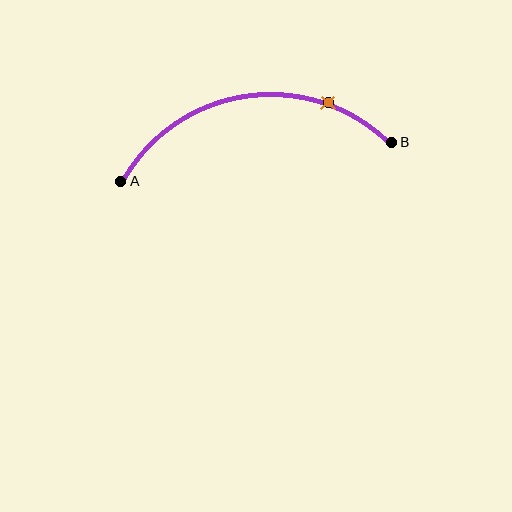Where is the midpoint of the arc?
The arc midpoint is the point on the curve farthest from the straight line joining A and B. It sits above that line.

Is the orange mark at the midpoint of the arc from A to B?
No. The orange mark lies on the arc but is closer to endpoint B. The arc midpoint would be at the point on the curve equidistant along the arc from both A and B.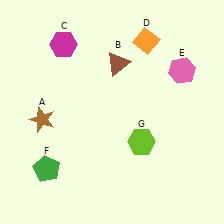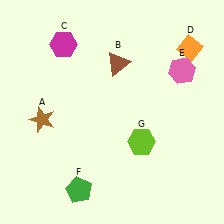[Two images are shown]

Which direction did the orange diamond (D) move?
The orange diamond (D) moved right.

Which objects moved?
The objects that moved are: the orange diamond (D), the green pentagon (F).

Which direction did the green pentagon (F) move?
The green pentagon (F) moved right.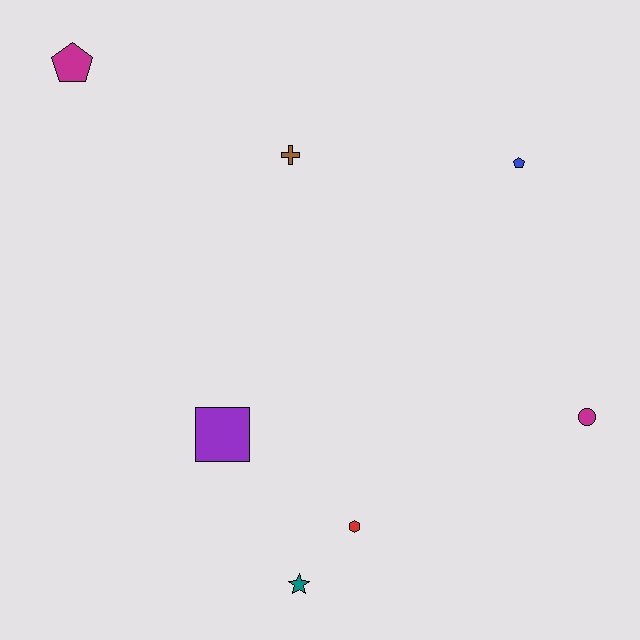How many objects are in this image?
There are 7 objects.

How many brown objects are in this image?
There is 1 brown object.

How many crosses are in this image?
There is 1 cross.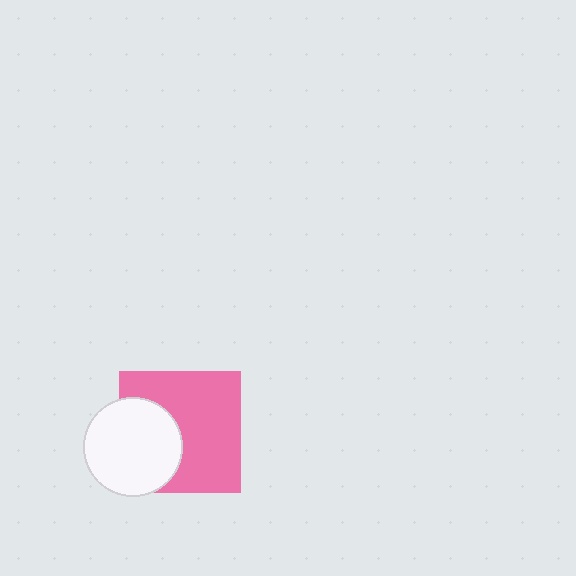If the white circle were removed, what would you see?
You would see the complete pink square.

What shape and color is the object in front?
The object in front is a white circle.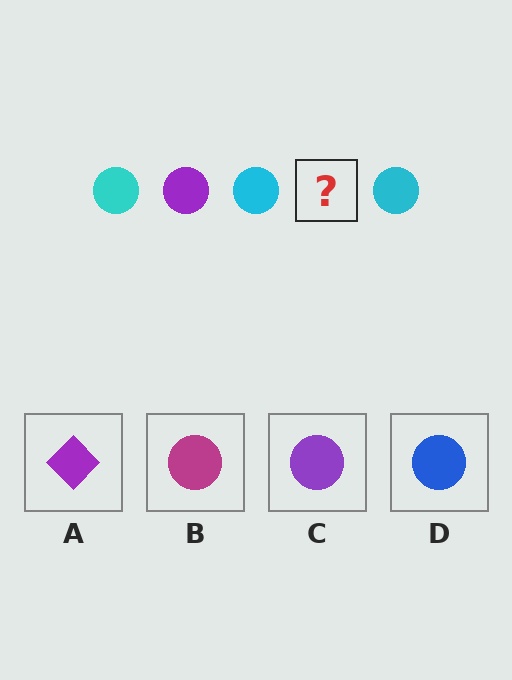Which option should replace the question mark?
Option C.